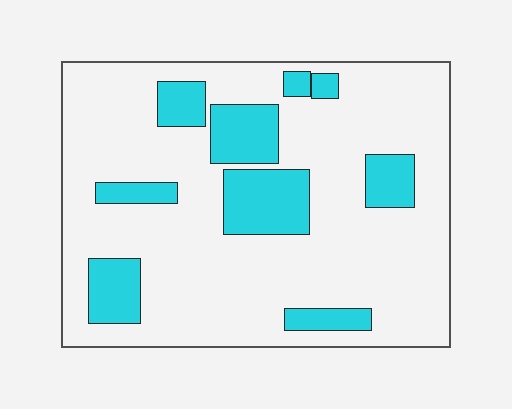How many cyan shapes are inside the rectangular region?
9.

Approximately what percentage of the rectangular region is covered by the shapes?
Approximately 20%.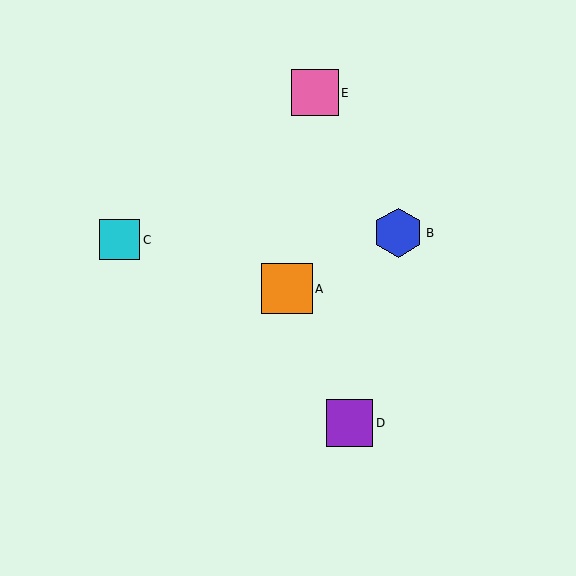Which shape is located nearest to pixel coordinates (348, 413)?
The purple square (labeled D) at (350, 423) is nearest to that location.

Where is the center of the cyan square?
The center of the cyan square is at (120, 240).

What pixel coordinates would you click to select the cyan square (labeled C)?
Click at (120, 240) to select the cyan square C.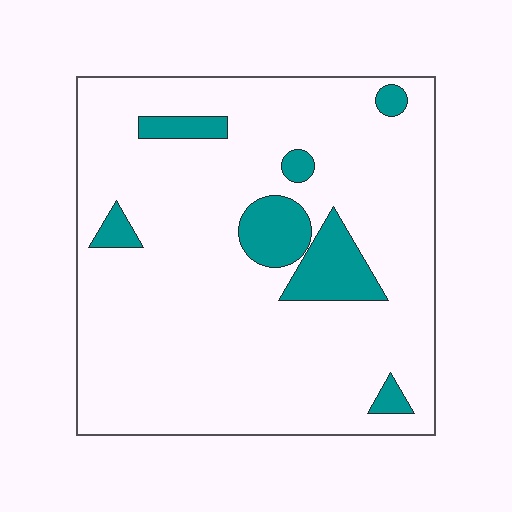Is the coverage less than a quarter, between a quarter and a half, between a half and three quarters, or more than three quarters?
Less than a quarter.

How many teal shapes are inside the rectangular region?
7.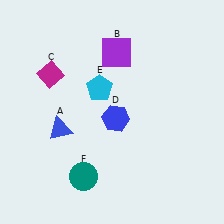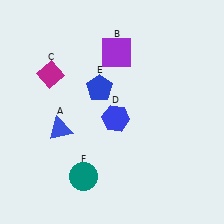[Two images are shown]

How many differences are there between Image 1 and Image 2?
There is 1 difference between the two images.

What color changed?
The pentagon (E) changed from cyan in Image 1 to blue in Image 2.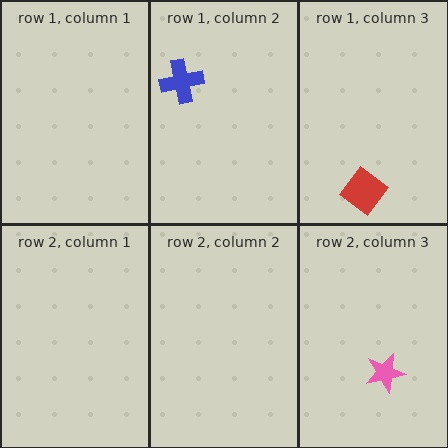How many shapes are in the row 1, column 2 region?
1.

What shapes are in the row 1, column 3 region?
The red diamond.